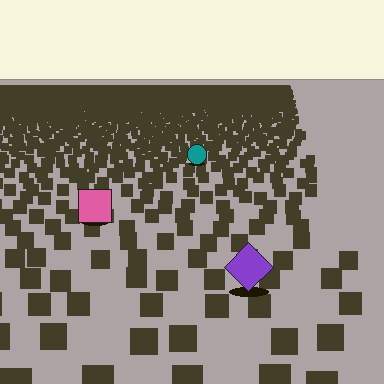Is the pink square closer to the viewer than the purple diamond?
No. The purple diamond is closer — you can tell from the texture gradient: the ground texture is coarser near it.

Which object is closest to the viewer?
The purple diamond is closest. The texture marks near it are larger and more spread out.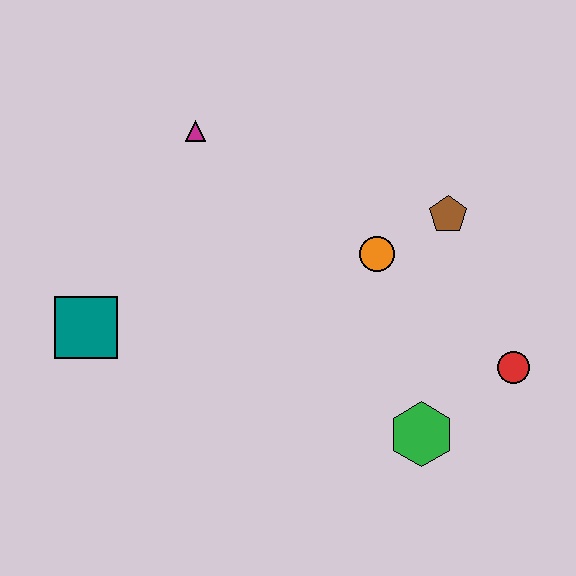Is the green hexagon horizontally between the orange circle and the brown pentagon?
Yes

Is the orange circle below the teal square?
No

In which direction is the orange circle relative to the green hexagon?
The orange circle is above the green hexagon.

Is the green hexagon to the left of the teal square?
No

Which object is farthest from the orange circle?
The teal square is farthest from the orange circle.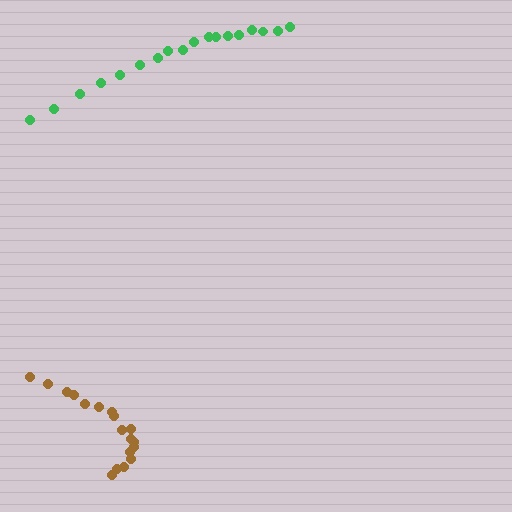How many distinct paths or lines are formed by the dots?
There are 2 distinct paths.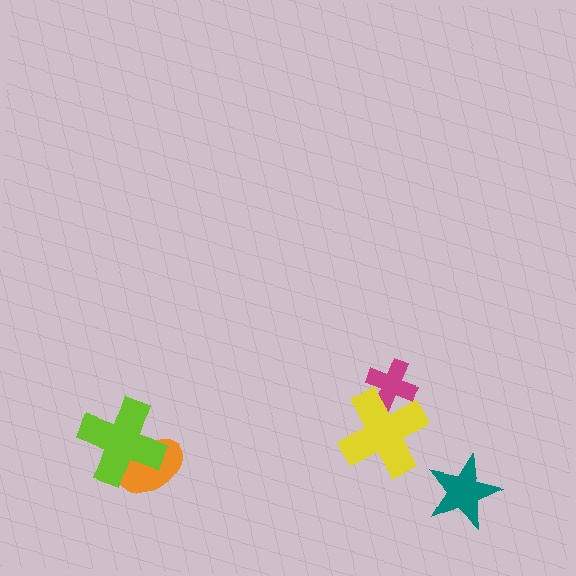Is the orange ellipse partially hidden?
Yes, it is partially covered by another shape.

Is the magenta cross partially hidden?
Yes, it is partially covered by another shape.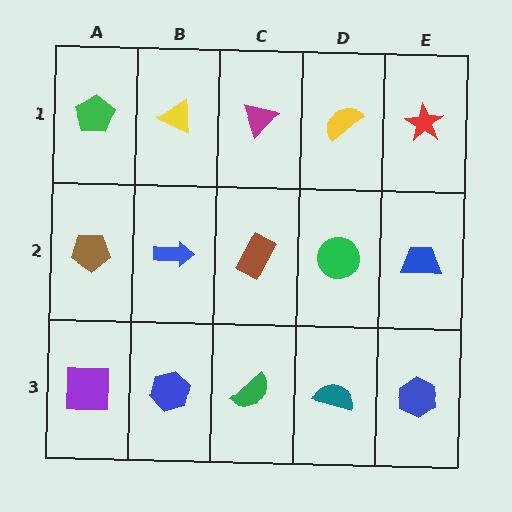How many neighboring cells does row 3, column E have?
2.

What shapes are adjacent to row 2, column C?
A magenta triangle (row 1, column C), a green semicircle (row 3, column C), a blue arrow (row 2, column B), a green circle (row 2, column D).